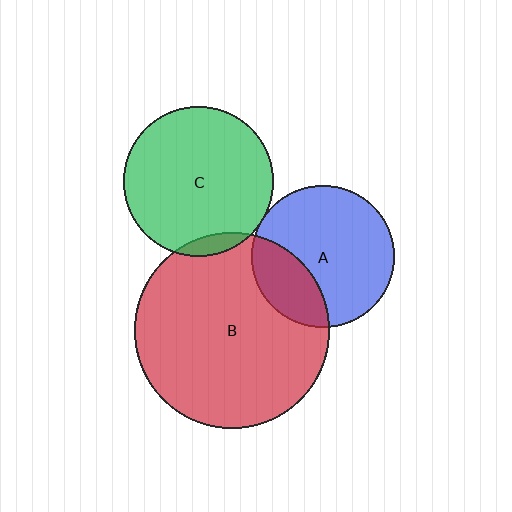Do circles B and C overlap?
Yes.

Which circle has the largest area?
Circle B (red).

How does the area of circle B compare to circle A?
Approximately 1.9 times.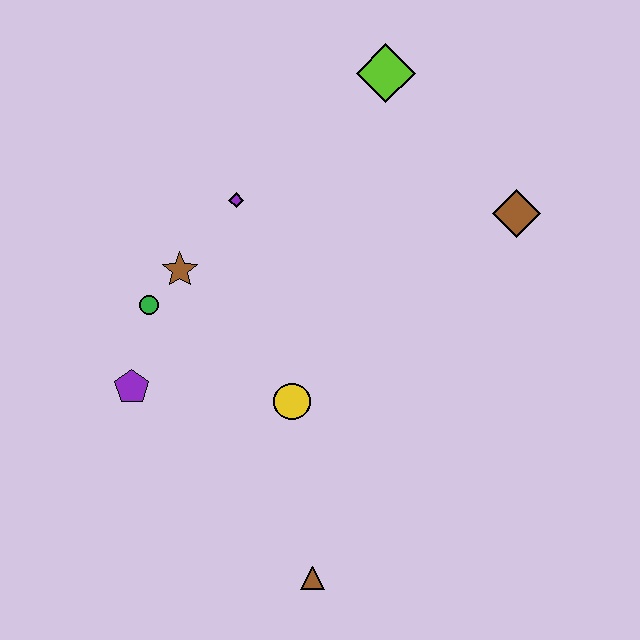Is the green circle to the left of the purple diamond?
Yes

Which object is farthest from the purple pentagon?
The brown diamond is farthest from the purple pentagon.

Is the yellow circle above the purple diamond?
No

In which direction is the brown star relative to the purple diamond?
The brown star is below the purple diamond.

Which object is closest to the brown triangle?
The yellow circle is closest to the brown triangle.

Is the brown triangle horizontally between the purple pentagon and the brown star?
No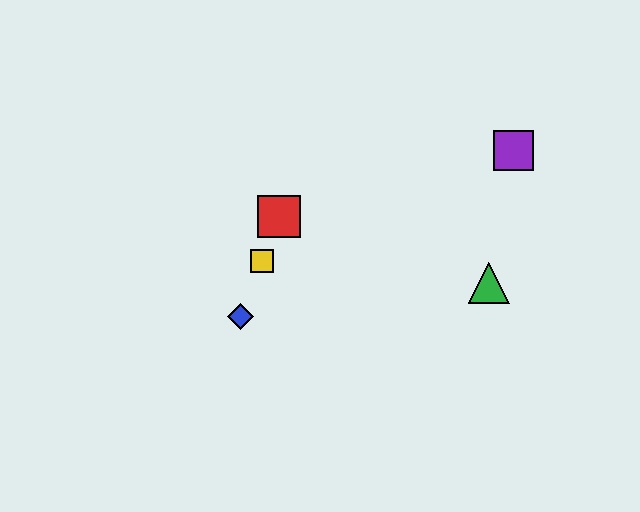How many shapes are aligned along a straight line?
3 shapes (the red square, the blue diamond, the yellow square) are aligned along a straight line.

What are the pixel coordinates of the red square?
The red square is at (279, 217).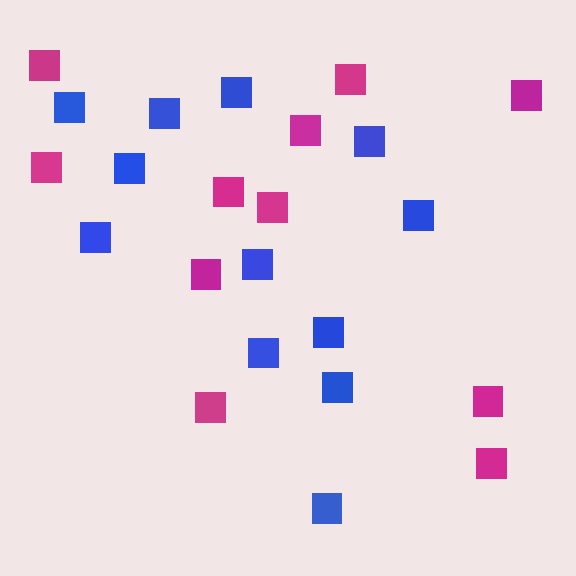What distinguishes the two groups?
There are 2 groups: one group of blue squares (12) and one group of magenta squares (11).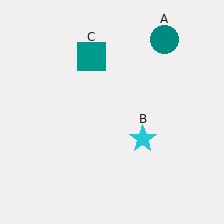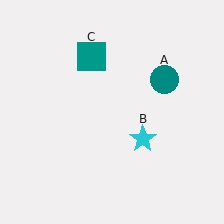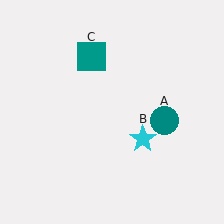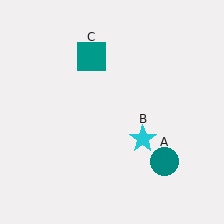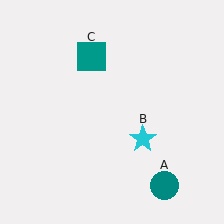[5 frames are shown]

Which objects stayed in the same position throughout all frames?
Cyan star (object B) and teal square (object C) remained stationary.